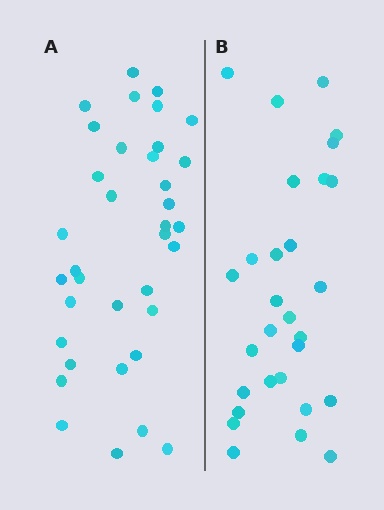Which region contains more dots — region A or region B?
Region A (the left region) has more dots.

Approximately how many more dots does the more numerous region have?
Region A has roughly 8 or so more dots than region B.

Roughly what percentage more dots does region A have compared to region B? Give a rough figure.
About 25% more.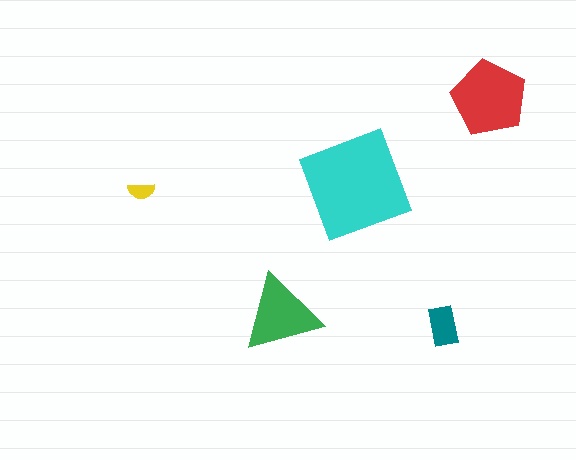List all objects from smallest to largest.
The yellow semicircle, the teal rectangle, the green triangle, the red pentagon, the cyan square.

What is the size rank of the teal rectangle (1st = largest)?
4th.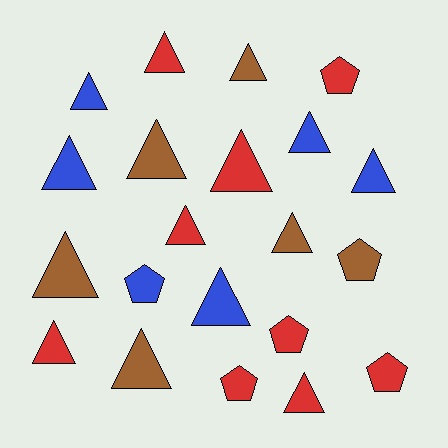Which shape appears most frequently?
Triangle, with 15 objects.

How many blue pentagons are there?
There is 1 blue pentagon.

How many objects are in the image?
There are 21 objects.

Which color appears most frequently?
Red, with 9 objects.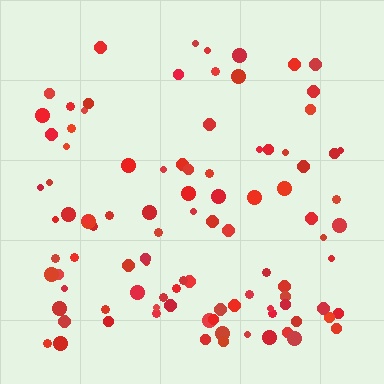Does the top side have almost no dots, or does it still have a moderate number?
Still a moderate number, just noticeably fewer than the bottom.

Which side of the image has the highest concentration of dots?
The bottom.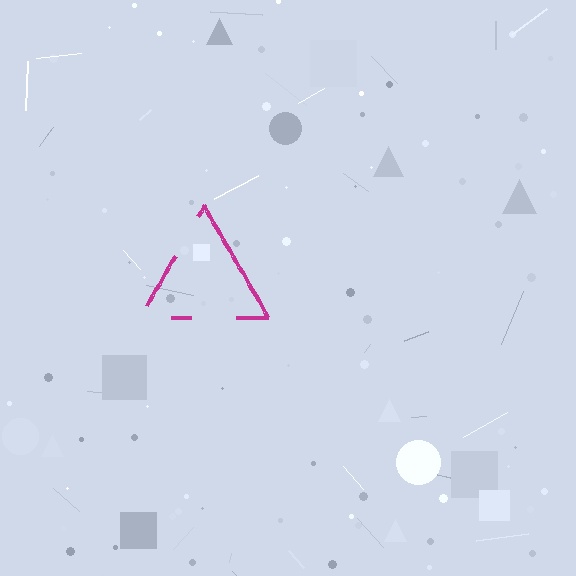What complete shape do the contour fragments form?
The contour fragments form a triangle.